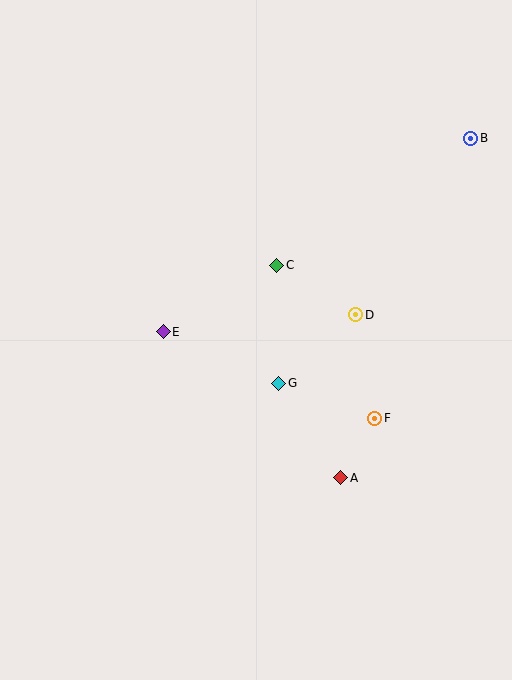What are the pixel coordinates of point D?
Point D is at (356, 315).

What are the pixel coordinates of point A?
Point A is at (341, 478).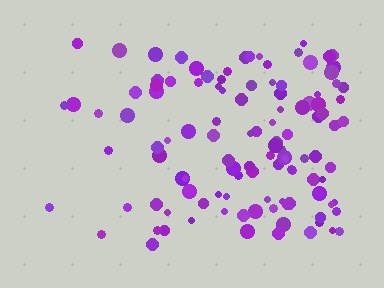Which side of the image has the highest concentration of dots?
The right.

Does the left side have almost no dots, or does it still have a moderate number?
Still a moderate number, just noticeably fewer than the right.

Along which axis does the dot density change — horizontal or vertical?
Horizontal.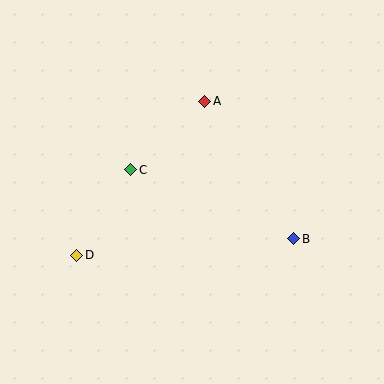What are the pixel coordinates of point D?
Point D is at (77, 255).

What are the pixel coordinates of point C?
Point C is at (131, 170).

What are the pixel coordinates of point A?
Point A is at (205, 101).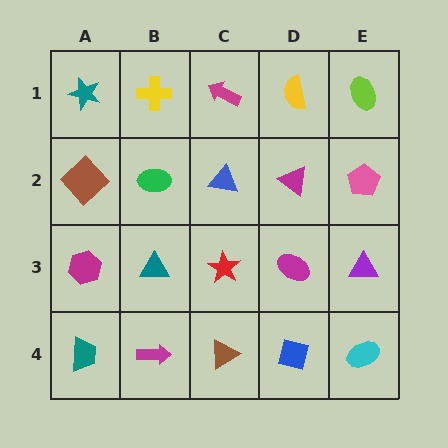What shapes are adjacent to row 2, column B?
A yellow cross (row 1, column B), a teal triangle (row 3, column B), a brown diamond (row 2, column A), a blue triangle (row 2, column C).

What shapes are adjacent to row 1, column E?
A pink pentagon (row 2, column E), a yellow semicircle (row 1, column D).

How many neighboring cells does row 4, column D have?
3.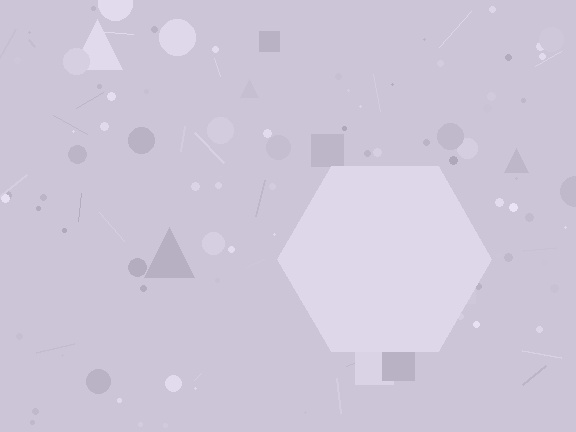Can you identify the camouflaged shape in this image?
The camouflaged shape is a hexagon.